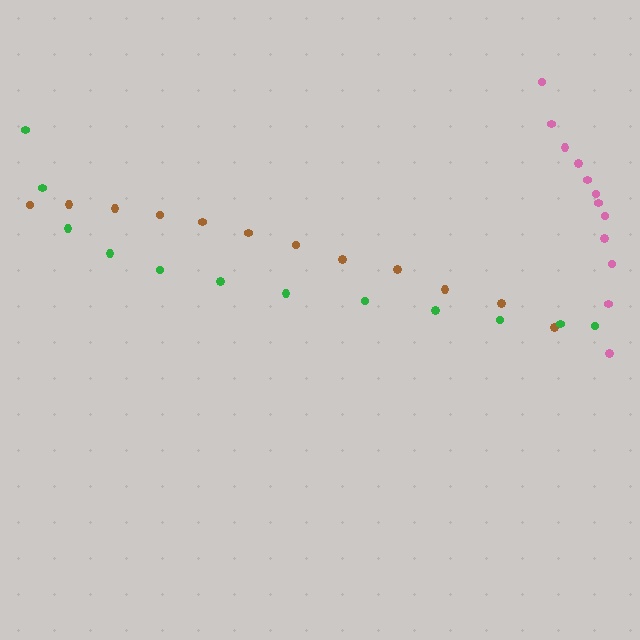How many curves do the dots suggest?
There are 3 distinct paths.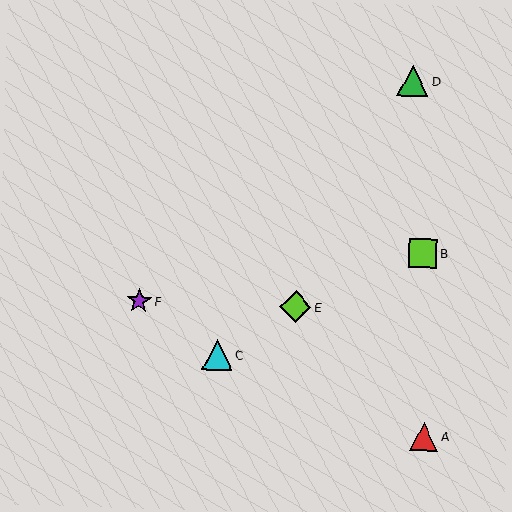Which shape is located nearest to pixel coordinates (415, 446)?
The red triangle (labeled A) at (424, 437) is nearest to that location.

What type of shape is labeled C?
Shape C is a cyan triangle.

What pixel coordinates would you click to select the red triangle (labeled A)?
Click at (424, 437) to select the red triangle A.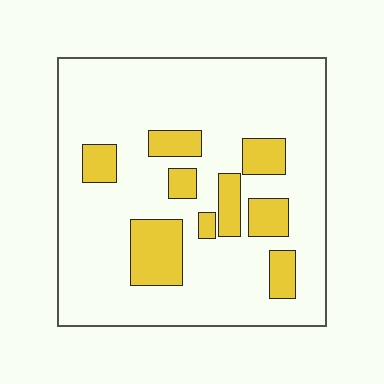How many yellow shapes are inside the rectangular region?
9.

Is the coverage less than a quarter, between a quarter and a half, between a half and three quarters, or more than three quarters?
Less than a quarter.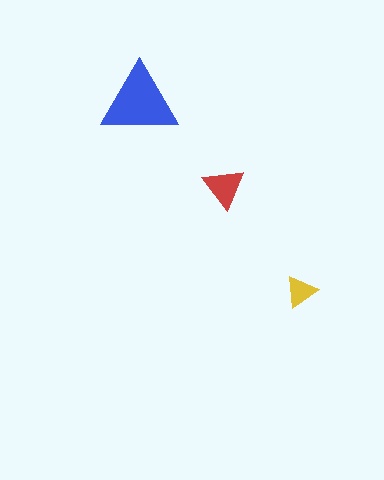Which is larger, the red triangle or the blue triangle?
The blue one.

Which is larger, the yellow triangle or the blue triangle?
The blue one.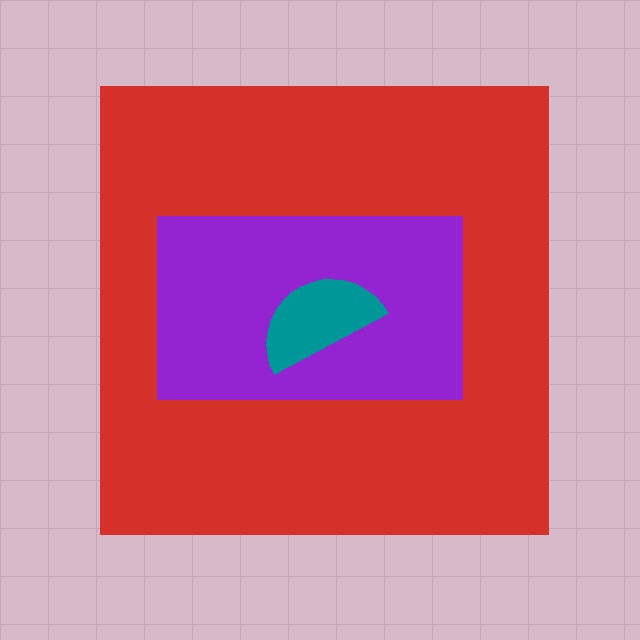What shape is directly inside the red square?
The purple rectangle.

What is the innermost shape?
The teal semicircle.